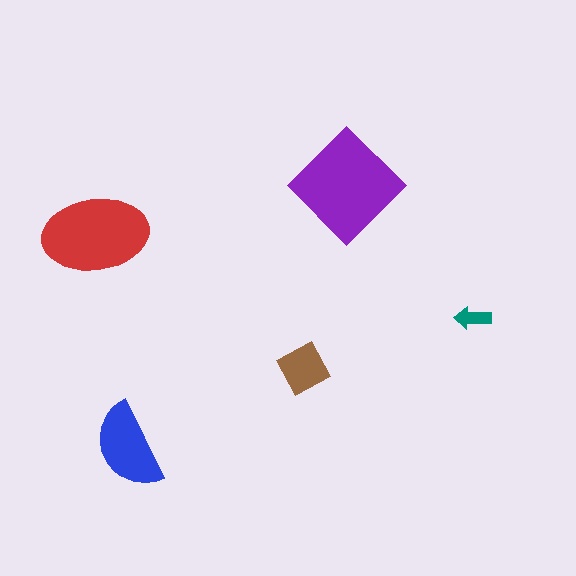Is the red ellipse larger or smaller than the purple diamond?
Smaller.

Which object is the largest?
The purple diamond.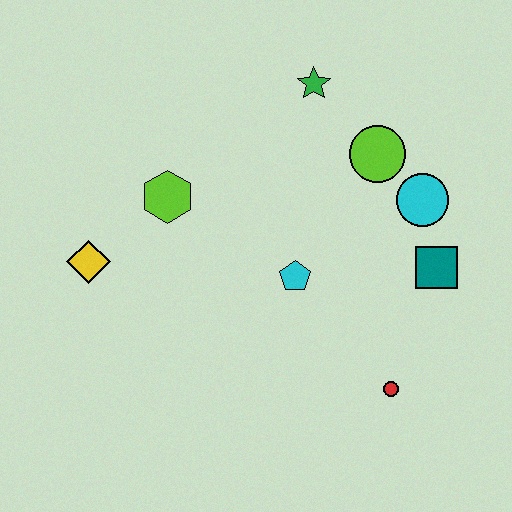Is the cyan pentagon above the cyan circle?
No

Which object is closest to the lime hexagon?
The yellow diamond is closest to the lime hexagon.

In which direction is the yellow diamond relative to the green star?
The yellow diamond is to the left of the green star.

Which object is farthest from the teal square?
The yellow diamond is farthest from the teal square.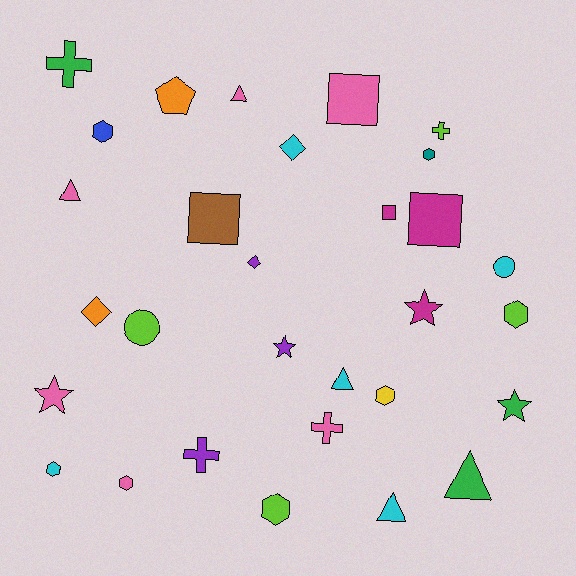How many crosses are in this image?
There are 4 crosses.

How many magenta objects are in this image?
There are 3 magenta objects.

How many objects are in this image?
There are 30 objects.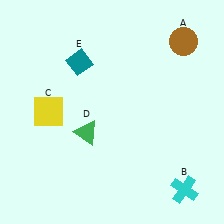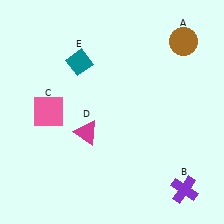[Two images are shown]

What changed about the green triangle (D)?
In Image 1, D is green. In Image 2, it changed to magenta.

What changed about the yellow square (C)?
In Image 1, C is yellow. In Image 2, it changed to pink.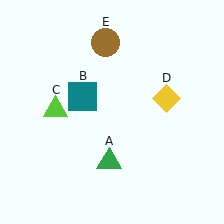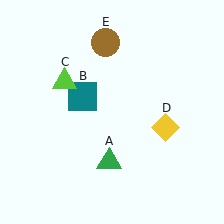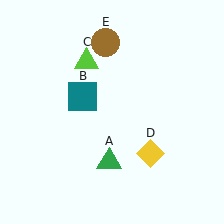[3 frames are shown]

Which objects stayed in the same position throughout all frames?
Green triangle (object A) and teal square (object B) and brown circle (object E) remained stationary.